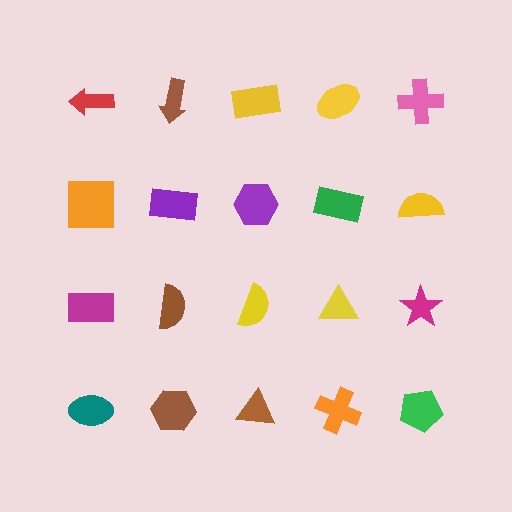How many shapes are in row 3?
5 shapes.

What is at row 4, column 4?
An orange cross.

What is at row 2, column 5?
A yellow semicircle.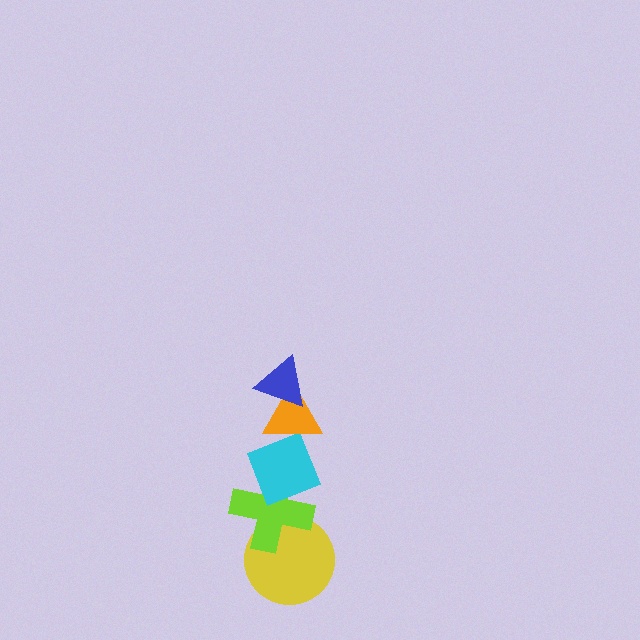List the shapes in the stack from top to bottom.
From top to bottom: the blue triangle, the orange triangle, the cyan diamond, the lime cross, the yellow circle.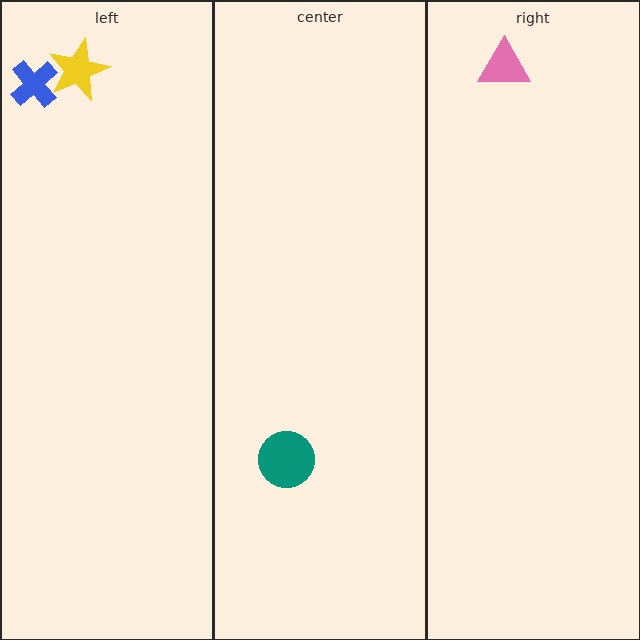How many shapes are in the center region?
1.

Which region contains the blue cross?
The left region.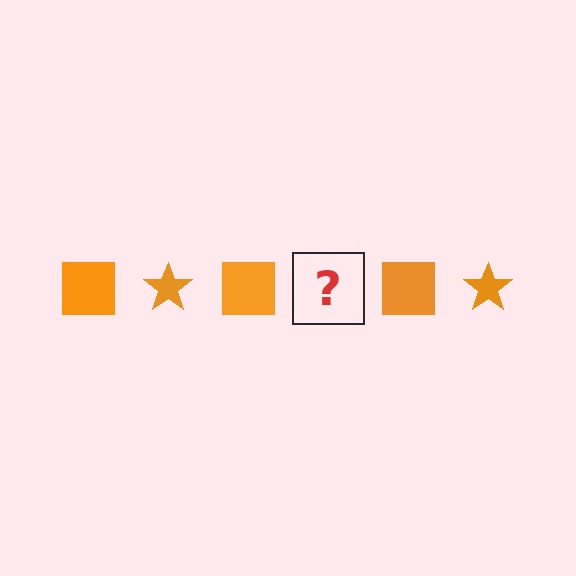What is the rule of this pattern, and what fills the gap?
The rule is that the pattern cycles through square, star shapes in orange. The gap should be filled with an orange star.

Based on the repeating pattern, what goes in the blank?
The blank should be an orange star.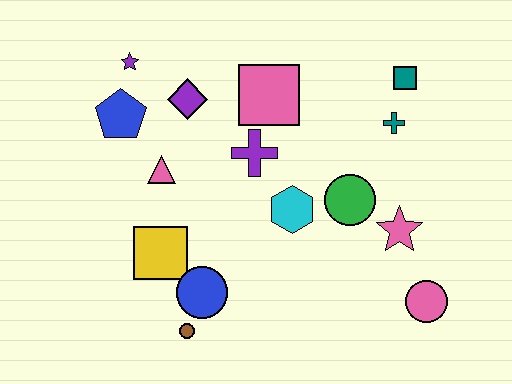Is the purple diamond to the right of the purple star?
Yes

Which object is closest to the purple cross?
The pink square is closest to the purple cross.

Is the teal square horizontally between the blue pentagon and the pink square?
No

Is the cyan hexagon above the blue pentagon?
No